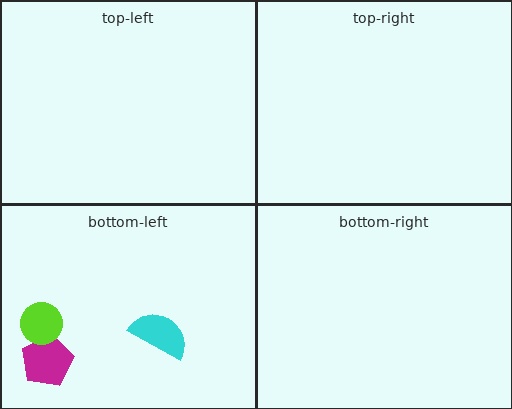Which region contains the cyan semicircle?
The bottom-left region.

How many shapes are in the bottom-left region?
3.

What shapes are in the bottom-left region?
The magenta pentagon, the cyan semicircle, the lime circle.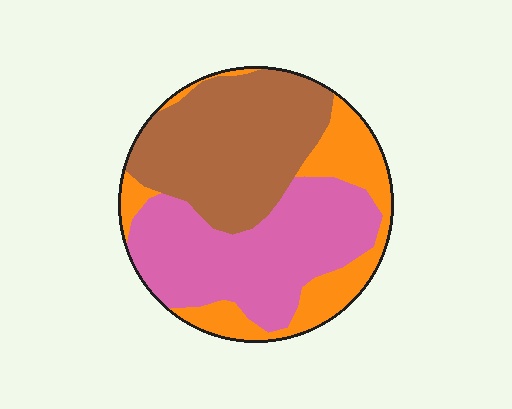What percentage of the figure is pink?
Pink takes up about three eighths (3/8) of the figure.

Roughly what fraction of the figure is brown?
Brown covers around 35% of the figure.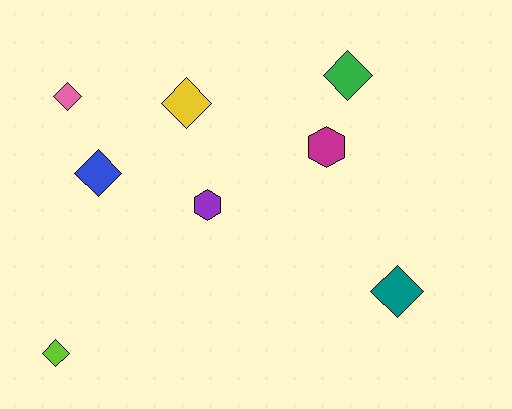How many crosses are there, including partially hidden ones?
There are no crosses.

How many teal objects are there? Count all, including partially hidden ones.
There is 1 teal object.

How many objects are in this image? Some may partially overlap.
There are 8 objects.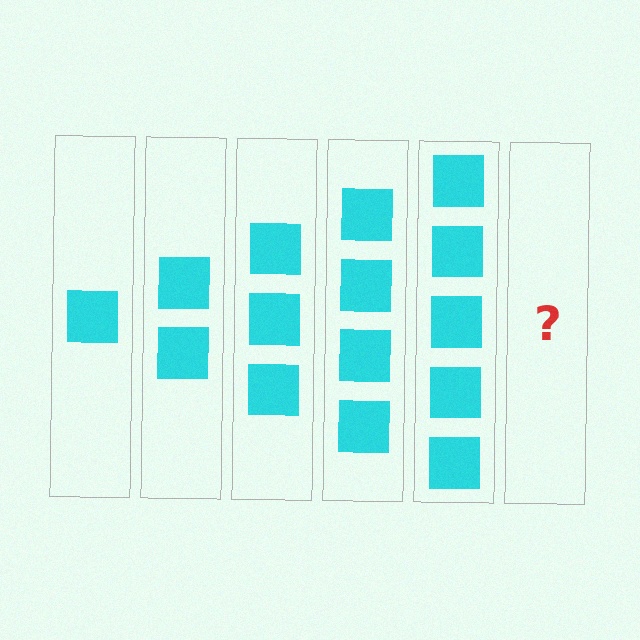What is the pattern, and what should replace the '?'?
The pattern is that each step adds one more square. The '?' should be 6 squares.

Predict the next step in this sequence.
The next step is 6 squares.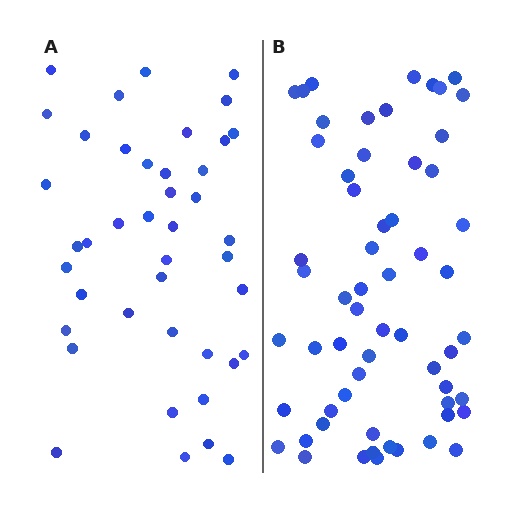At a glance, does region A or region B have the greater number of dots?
Region B (the right region) has more dots.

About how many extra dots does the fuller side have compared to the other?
Region B has approximately 20 more dots than region A.